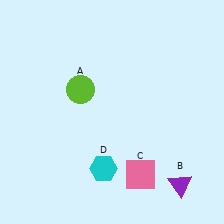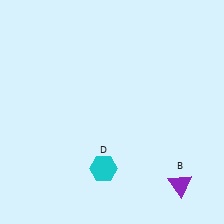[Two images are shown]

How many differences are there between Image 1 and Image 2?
There are 2 differences between the two images.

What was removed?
The lime circle (A), the pink square (C) were removed in Image 2.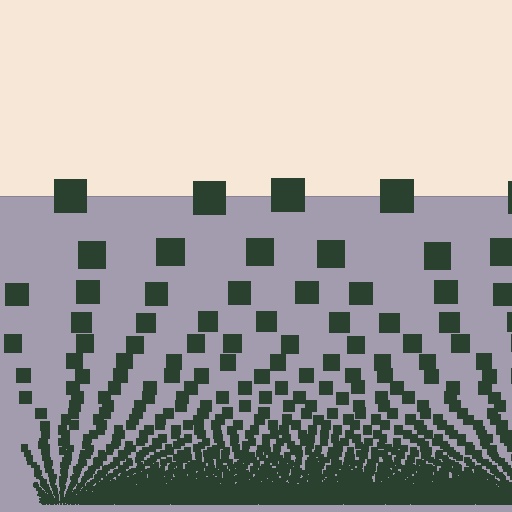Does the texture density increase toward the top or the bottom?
Density increases toward the bottom.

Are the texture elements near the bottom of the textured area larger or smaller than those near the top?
Smaller. The gradient is inverted — elements near the bottom are smaller and denser.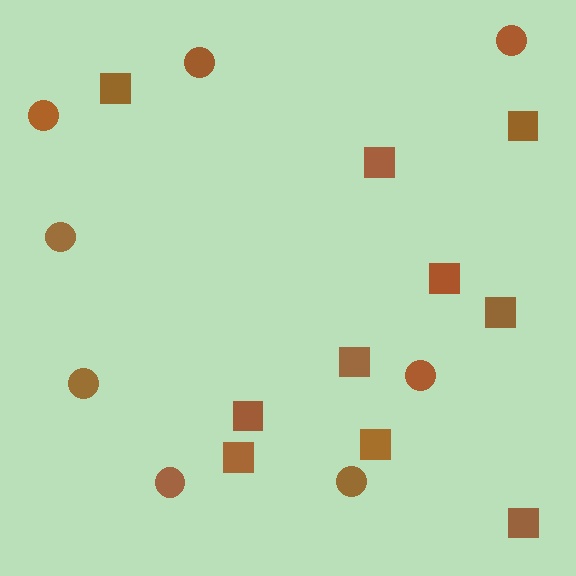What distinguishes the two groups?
There are 2 groups: one group of circles (8) and one group of squares (10).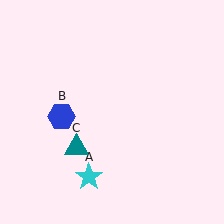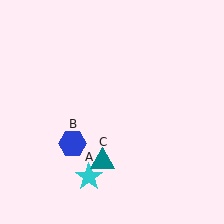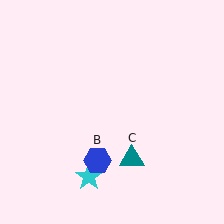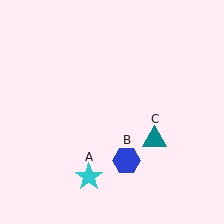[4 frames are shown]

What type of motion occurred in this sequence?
The blue hexagon (object B), teal triangle (object C) rotated counterclockwise around the center of the scene.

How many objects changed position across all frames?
2 objects changed position: blue hexagon (object B), teal triangle (object C).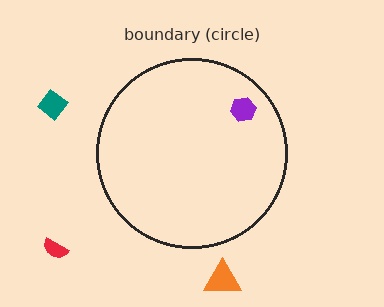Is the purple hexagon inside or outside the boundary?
Inside.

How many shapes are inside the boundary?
1 inside, 3 outside.